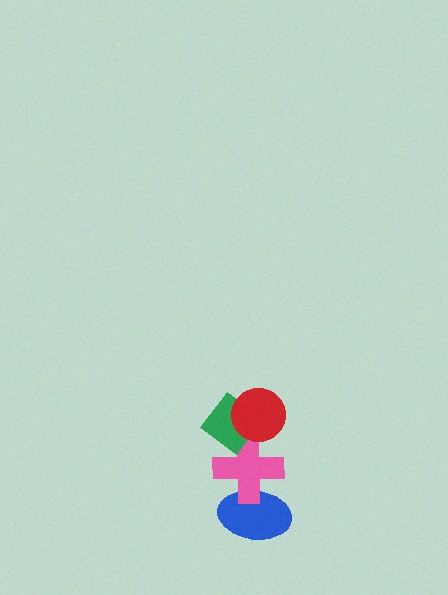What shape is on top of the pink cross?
The green diamond is on top of the pink cross.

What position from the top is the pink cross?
The pink cross is 3rd from the top.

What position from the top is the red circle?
The red circle is 1st from the top.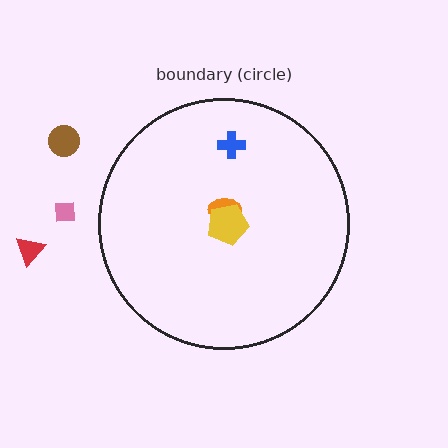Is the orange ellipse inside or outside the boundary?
Inside.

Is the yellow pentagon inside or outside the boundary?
Inside.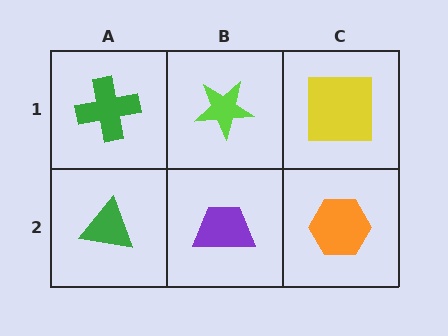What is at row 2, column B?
A purple trapezoid.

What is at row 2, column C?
An orange hexagon.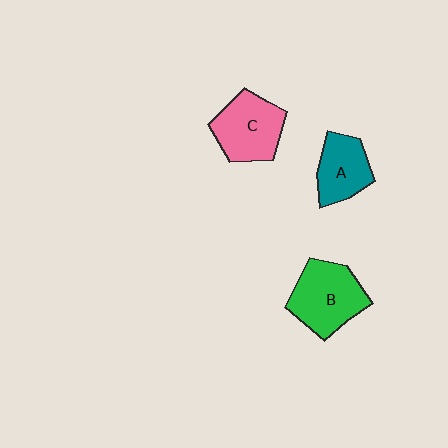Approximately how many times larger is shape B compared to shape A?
Approximately 1.4 times.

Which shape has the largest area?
Shape B (green).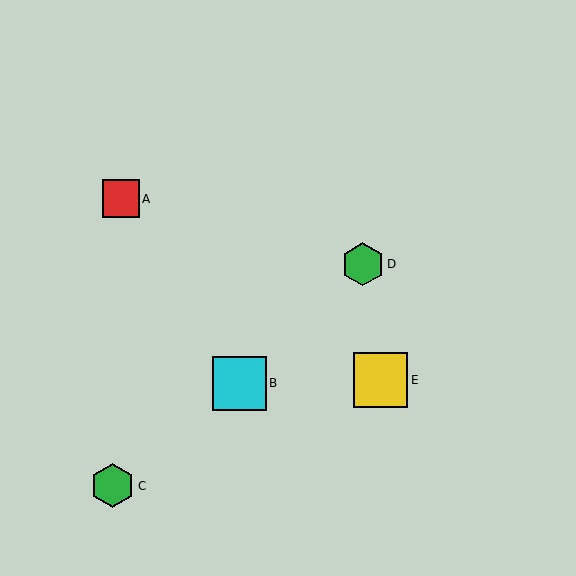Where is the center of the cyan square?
The center of the cyan square is at (239, 383).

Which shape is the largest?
The yellow square (labeled E) is the largest.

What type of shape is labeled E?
Shape E is a yellow square.